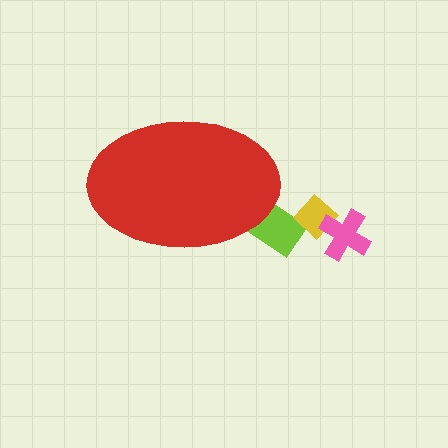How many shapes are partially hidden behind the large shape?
1 shape is partially hidden.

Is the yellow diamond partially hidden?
No, the yellow diamond is fully visible.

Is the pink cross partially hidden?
No, the pink cross is fully visible.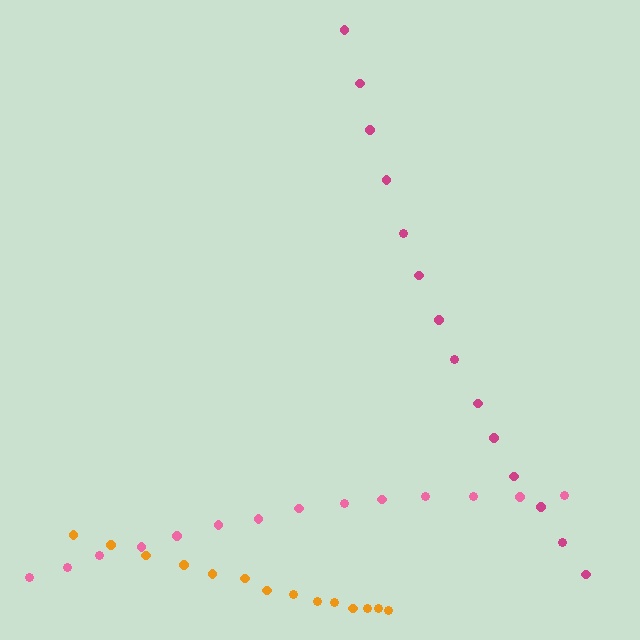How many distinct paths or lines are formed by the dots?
There are 3 distinct paths.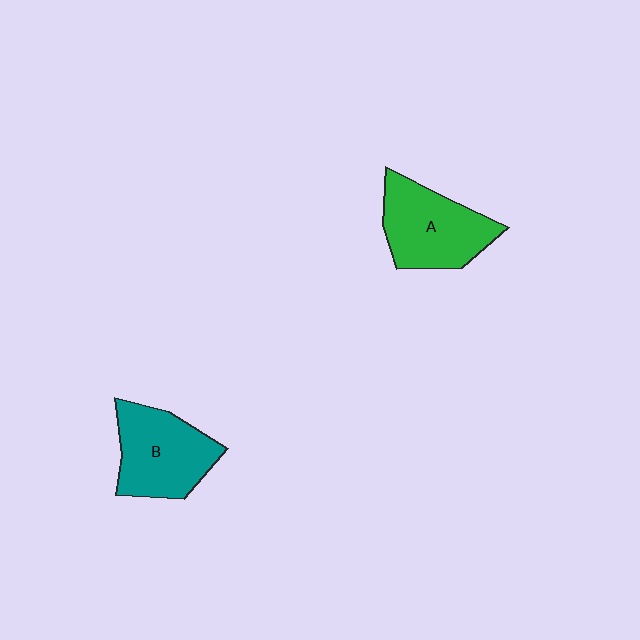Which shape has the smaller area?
Shape B (teal).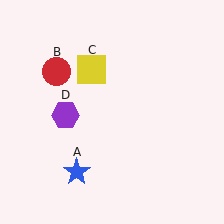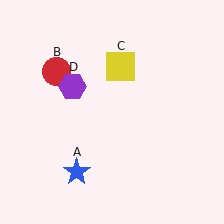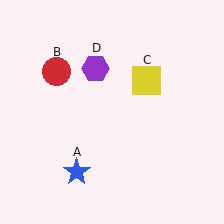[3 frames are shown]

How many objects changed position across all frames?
2 objects changed position: yellow square (object C), purple hexagon (object D).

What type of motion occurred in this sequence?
The yellow square (object C), purple hexagon (object D) rotated clockwise around the center of the scene.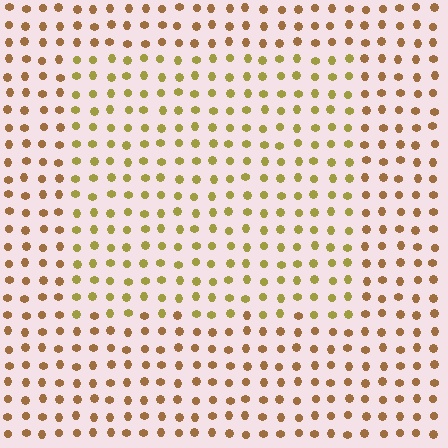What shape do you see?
I see a rectangle.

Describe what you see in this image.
The image is filled with small brown elements in a uniform arrangement. A rectangle-shaped region is visible where the elements are tinted to a slightly different hue, forming a subtle color boundary.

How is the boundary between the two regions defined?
The boundary is defined purely by a slight shift in hue (about 29 degrees). Spacing, size, and orientation are identical on both sides.